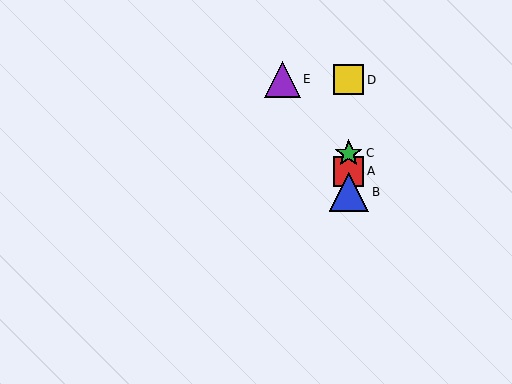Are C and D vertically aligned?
Yes, both are at x≈349.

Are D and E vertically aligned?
No, D is at x≈349 and E is at x≈282.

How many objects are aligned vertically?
4 objects (A, B, C, D) are aligned vertically.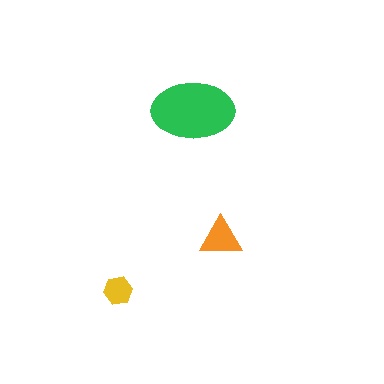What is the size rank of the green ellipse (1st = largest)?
1st.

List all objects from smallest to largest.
The yellow hexagon, the orange triangle, the green ellipse.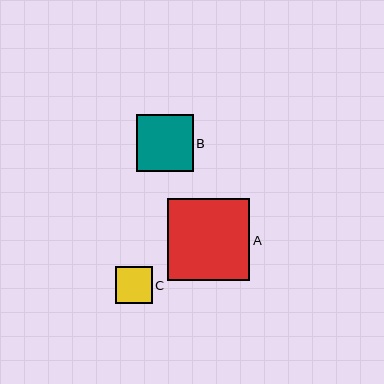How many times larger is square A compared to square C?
Square A is approximately 2.2 times the size of square C.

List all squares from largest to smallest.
From largest to smallest: A, B, C.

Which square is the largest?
Square A is the largest with a size of approximately 82 pixels.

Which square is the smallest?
Square C is the smallest with a size of approximately 37 pixels.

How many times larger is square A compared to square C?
Square A is approximately 2.2 times the size of square C.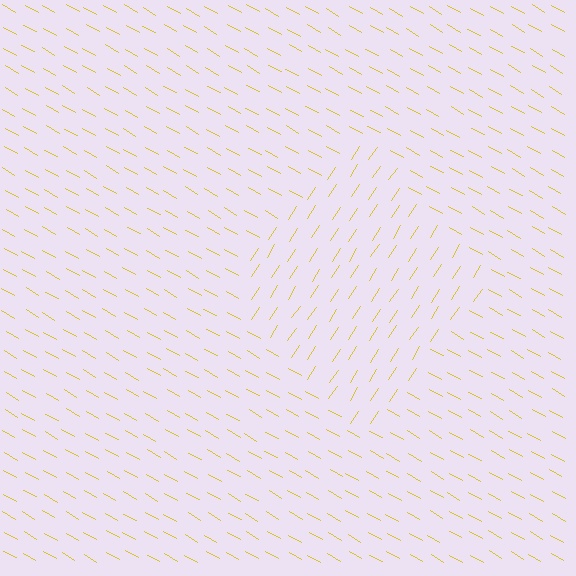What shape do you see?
I see a diamond.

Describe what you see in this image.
The image is filled with small yellow line segments. A diamond region in the image has lines oriented differently from the surrounding lines, creating a visible texture boundary.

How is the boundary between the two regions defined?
The boundary is defined purely by a change in line orientation (approximately 86 degrees difference). All lines are the same color and thickness.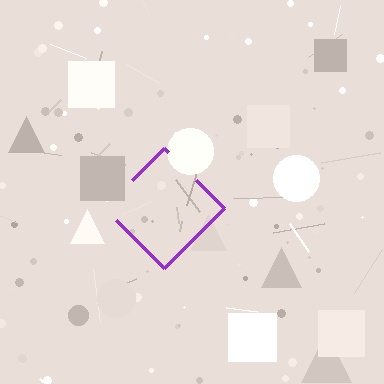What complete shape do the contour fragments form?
The contour fragments form a diamond.